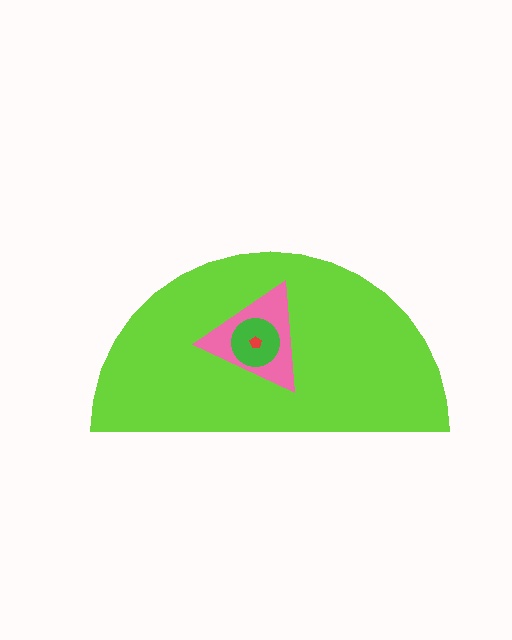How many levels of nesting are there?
4.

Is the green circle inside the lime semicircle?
Yes.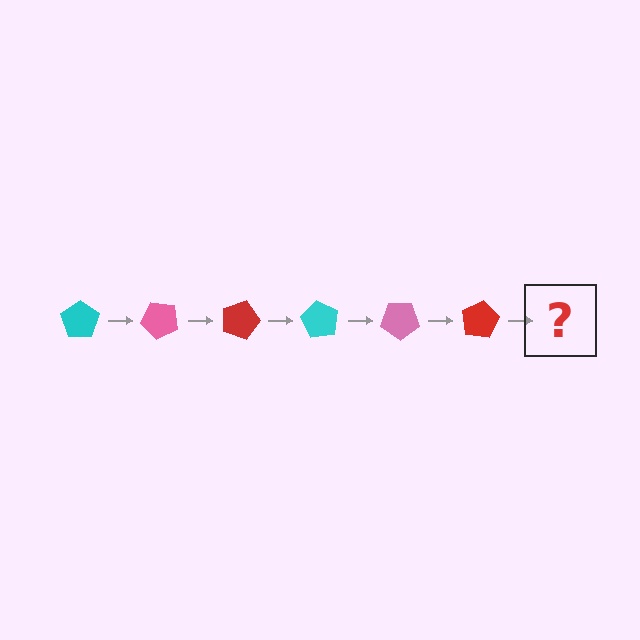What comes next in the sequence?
The next element should be a cyan pentagon, rotated 270 degrees from the start.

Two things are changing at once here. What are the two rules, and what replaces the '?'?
The two rules are that it rotates 45 degrees each step and the color cycles through cyan, pink, and red. The '?' should be a cyan pentagon, rotated 270 degrees from the start.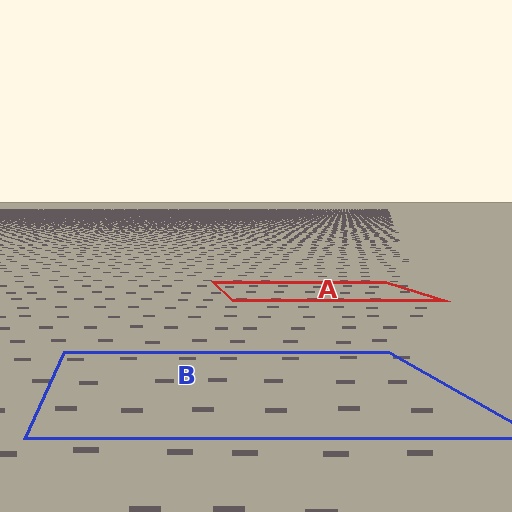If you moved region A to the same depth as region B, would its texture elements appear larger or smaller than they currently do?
They would appear larger. At a closer depth, the same texture elements are projected at a bigger on-screen size.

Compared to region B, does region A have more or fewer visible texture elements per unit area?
Region A has more texture elements per unit area — they are packed more densely because it is farther away.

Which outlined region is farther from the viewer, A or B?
Region A is farther from the viewer — the texture elements inside it appear smaller and more densely packed.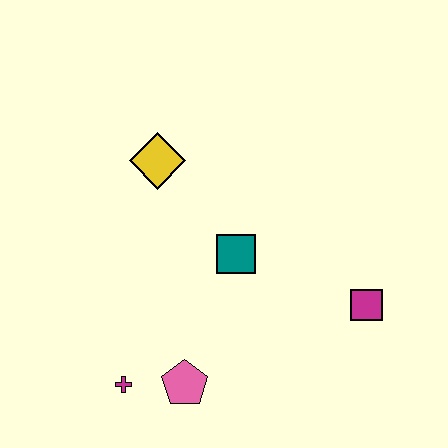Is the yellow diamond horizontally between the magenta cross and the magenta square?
Yes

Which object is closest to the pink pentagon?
The magenta cross is closest to the pink pentagon.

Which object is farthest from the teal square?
The magenta cross is farthest from the teal square.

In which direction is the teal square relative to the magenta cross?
The teal square is above the magenta cross.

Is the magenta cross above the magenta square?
No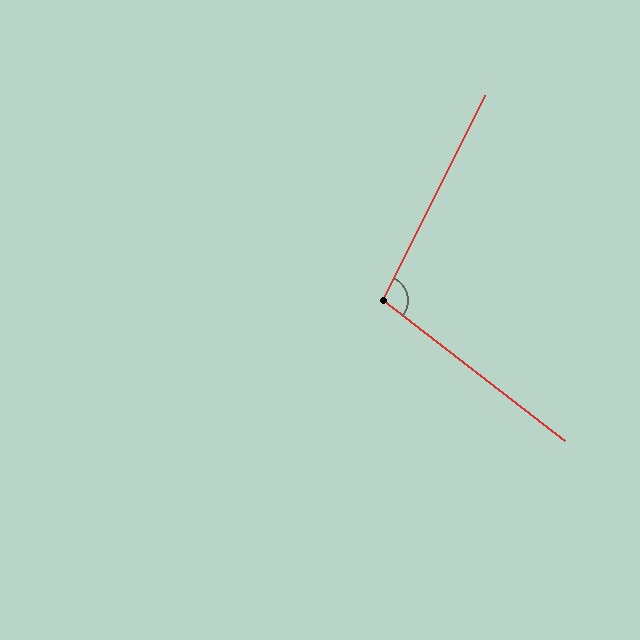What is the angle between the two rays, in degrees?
Approximately 101 degrees.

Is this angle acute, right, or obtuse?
It is obtuse.